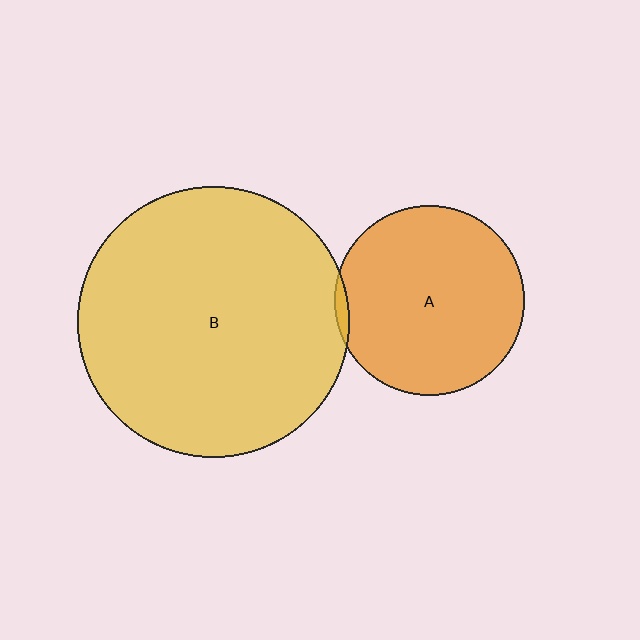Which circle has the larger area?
Circle B (yellow).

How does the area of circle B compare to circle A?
Approximately 2.0 times.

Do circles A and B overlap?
Yes.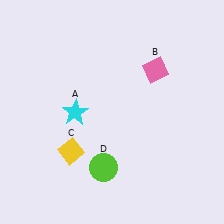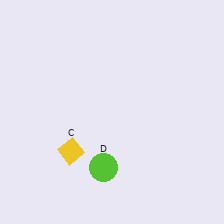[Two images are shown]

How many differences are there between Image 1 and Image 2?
There are 2 differences between the two images.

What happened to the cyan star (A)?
The cyan star (A) was removed in Image 2. It was in the bottom-left area of Image 1.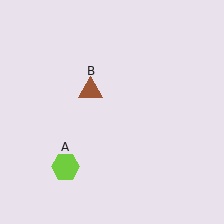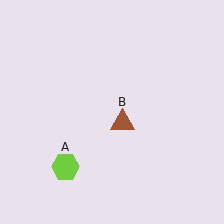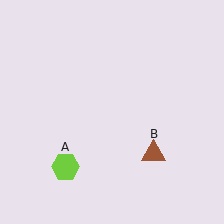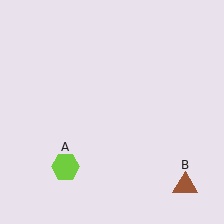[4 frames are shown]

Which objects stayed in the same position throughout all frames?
Lime hexagon (object A) remained stationary.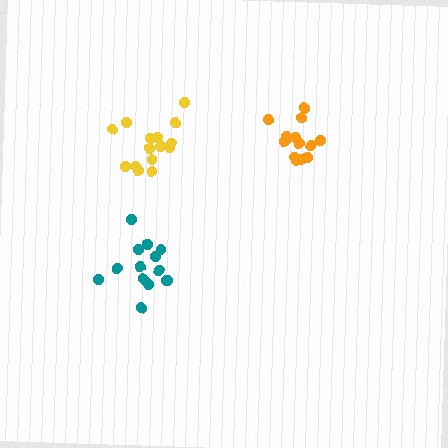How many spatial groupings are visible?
There are 3 spatial groupings.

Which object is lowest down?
The teal cluster is bottommost.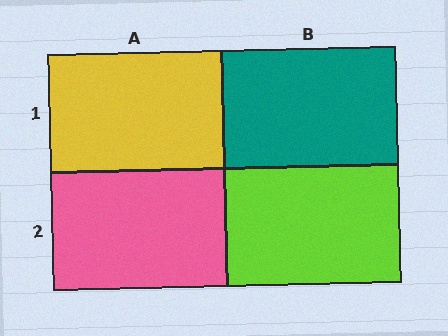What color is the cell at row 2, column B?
Lime.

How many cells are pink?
1 cell is pink.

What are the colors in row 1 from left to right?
Yellow, teal.